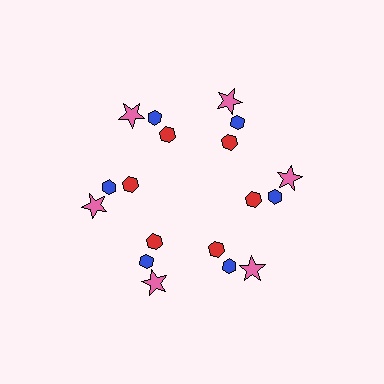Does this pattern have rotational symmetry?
Yes, this pattern has 6-fold rotational symmetry. It looks the same after rotating 60 degrees around the center.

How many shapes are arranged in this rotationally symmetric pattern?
There are 18 shapes, arranged in 6 groups of 3.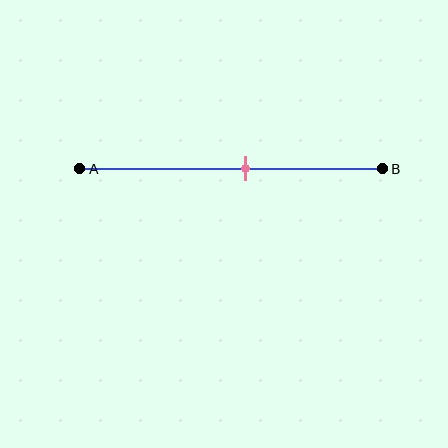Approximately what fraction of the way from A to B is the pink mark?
The pink mark is approximately 55% of the way from A to B.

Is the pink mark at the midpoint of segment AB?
No, the mark is at about 55% from A, not at the 50% midpoint.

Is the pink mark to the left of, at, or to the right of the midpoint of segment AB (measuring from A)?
The pink mark is to the right of the midpoint of segment AB.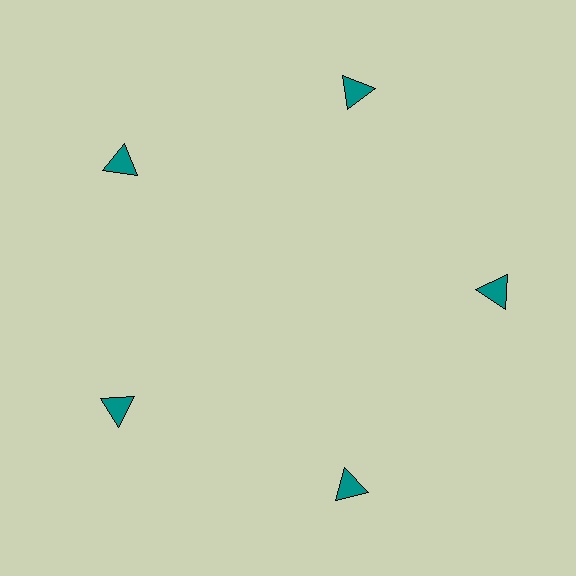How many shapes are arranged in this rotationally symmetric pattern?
There are 5 shapes, arranged in 5 groups of 1.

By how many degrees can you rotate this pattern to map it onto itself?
The pattern maps onto itself every 72 degrees of rotation.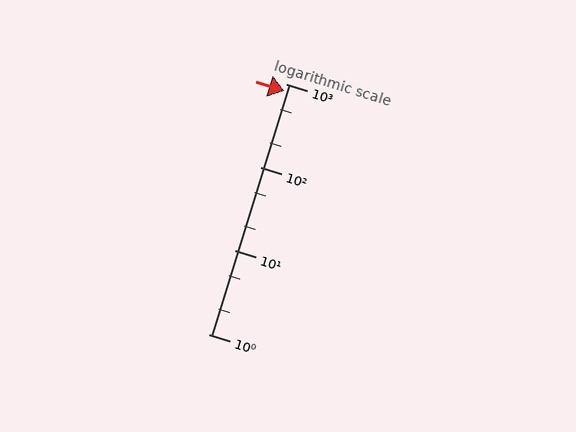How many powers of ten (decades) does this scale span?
The scale spans 3 decades, from 1 to 1000.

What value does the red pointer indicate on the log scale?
The pointer indicates approximately 830.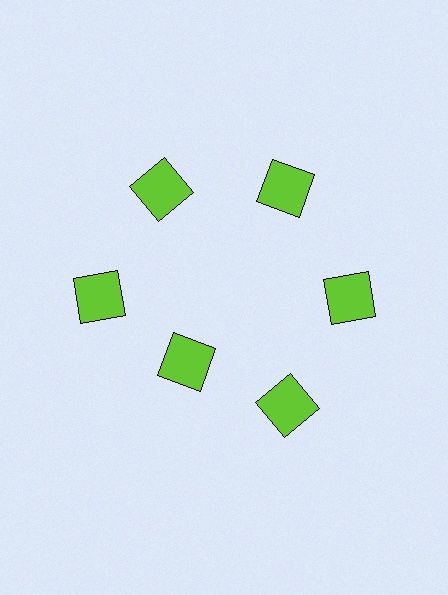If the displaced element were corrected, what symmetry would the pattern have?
It would have 6-fold rotational symmetry — the pattern would map onto itself every 60 degrees.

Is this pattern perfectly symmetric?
No. The 6 lime squares are arranged in a ring, but one element near the 7 o'clock position is pulled inward toward the center, breaking the 6-fold rotational symmetry.